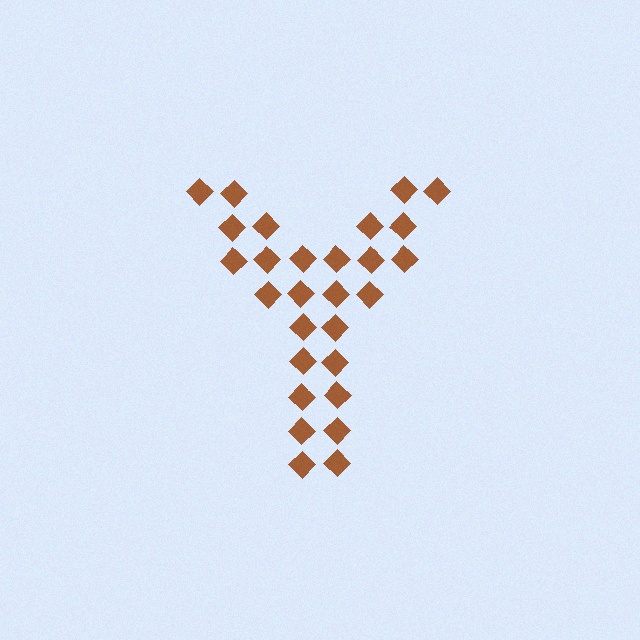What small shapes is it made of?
It is made of small diamonds.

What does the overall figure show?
The overall figure shows the letter Y.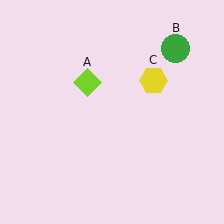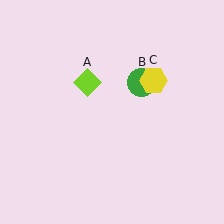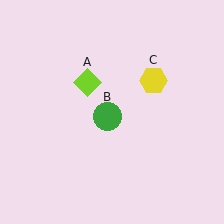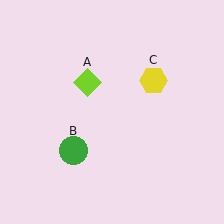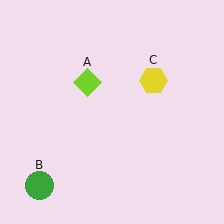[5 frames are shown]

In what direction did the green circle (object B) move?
The green circle (object B) moved down and to the left.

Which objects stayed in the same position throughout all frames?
Lime diamond (object A) and yellow hexagon (object C) remained stationary.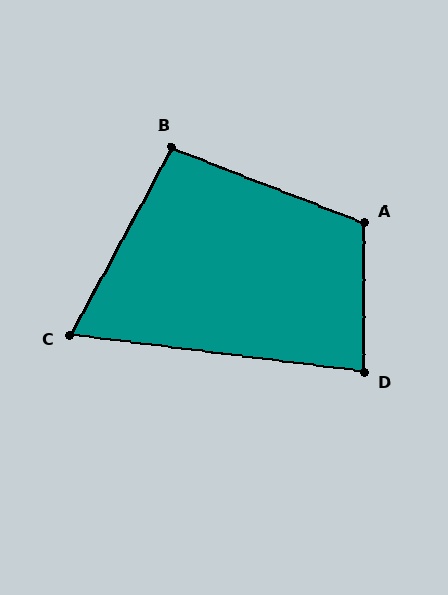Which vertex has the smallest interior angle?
C, at approximately 69 degrees.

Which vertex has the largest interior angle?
A, at approximately 111 degrees.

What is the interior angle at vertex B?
Approximately 97 degrees (obtuse).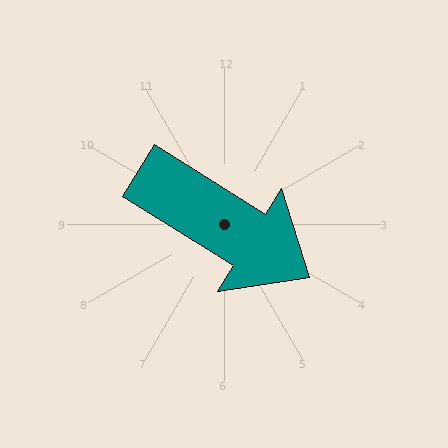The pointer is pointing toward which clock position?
Roughly 4 o'clock.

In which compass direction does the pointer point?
Southeast.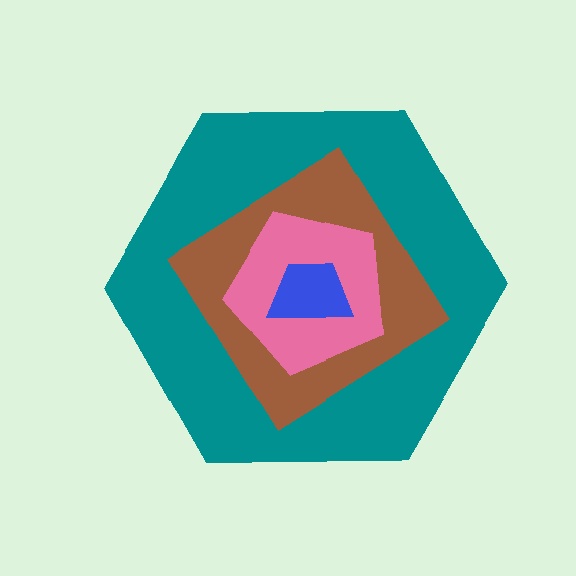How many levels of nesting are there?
4.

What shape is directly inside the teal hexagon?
The brown diamond.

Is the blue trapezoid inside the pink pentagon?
Yes.